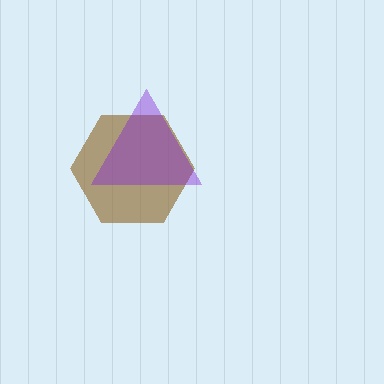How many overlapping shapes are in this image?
There are 2 overlapping shapes in the image.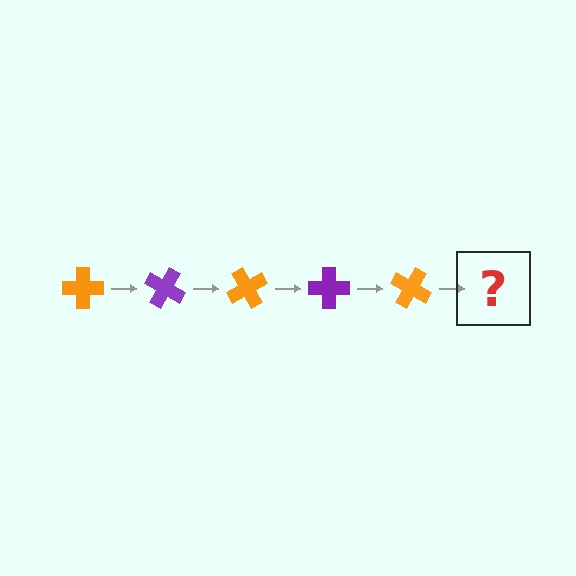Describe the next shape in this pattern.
It should be a purple cross, rotated 150 degrees from the start.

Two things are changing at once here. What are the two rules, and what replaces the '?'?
The two rules are that it rotates 30 degrees each step and the color cycles through orange and purple. The '?' should be a purple cross, rotated 150 degrees from the start.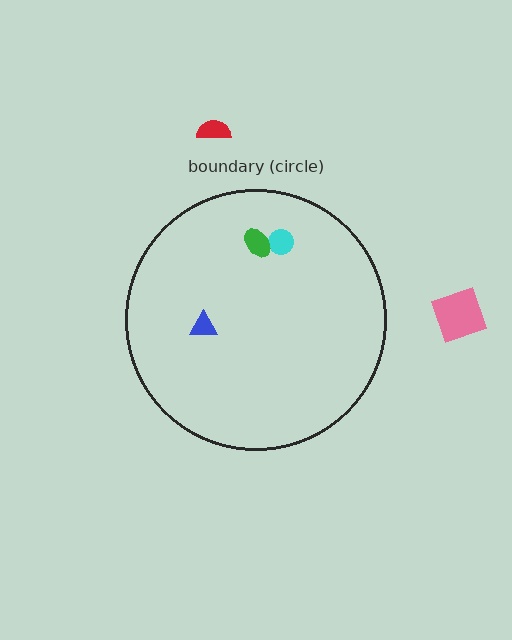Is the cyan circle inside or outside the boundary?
Inside.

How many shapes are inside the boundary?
3 inside, 2 outside.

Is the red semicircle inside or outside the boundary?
Outside.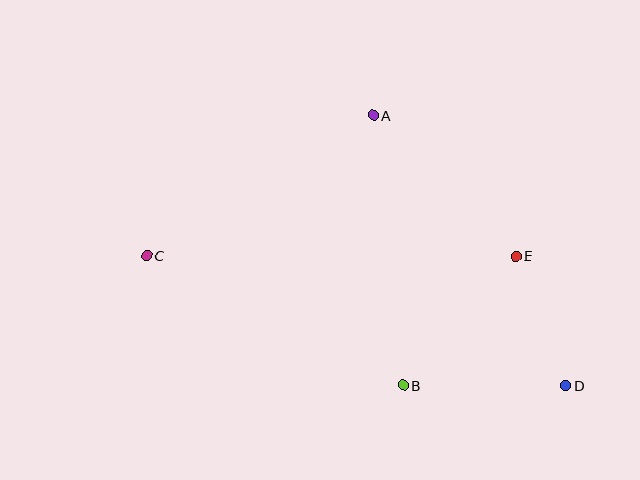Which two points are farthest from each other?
Points C and D are farthest from each other.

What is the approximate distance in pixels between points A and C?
The distance between A and C is approximately 266 pixels.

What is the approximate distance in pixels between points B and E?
The distance between B and E is approximately 171 pixels.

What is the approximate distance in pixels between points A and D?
The distance between A and D is approximately 332 pixels.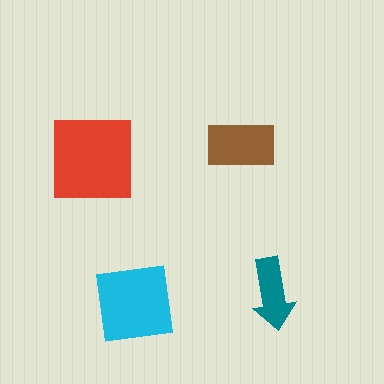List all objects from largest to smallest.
The red square, the cyan square, the brown rectangle, the teal arrow.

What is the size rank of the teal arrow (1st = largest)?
4th.